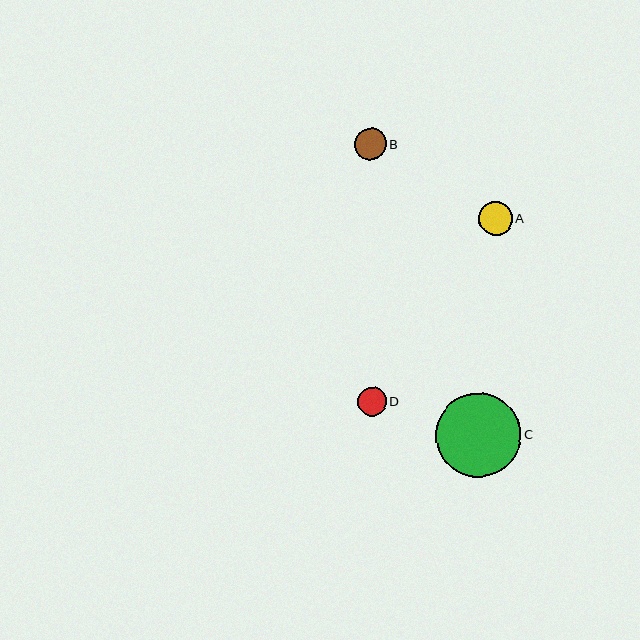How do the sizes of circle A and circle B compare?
Circle A and circle B are approximately the same size.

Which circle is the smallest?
Circle D is the smallest with a size of approximately 29 pixels.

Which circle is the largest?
Circle C is the largest with a size of approximately 85 pixels.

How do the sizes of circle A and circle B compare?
Circle A and circle B are approximately the same size.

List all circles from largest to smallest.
From largest to smallest: C, A, B, D.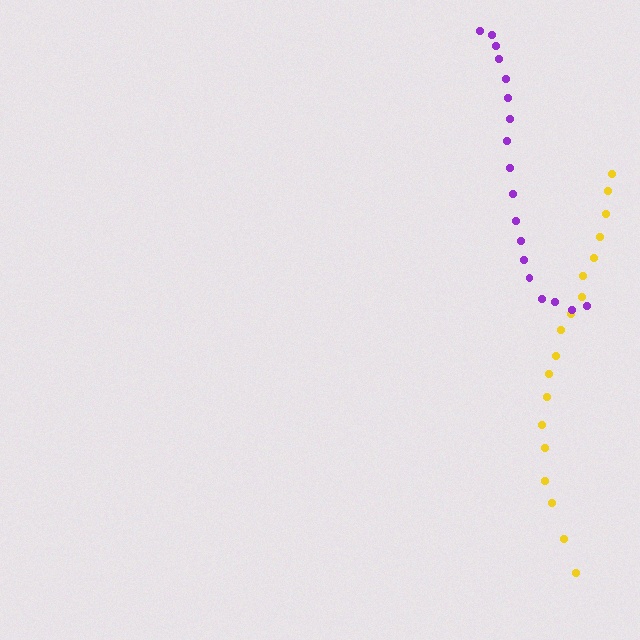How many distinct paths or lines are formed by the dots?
There are 2 distinct paths.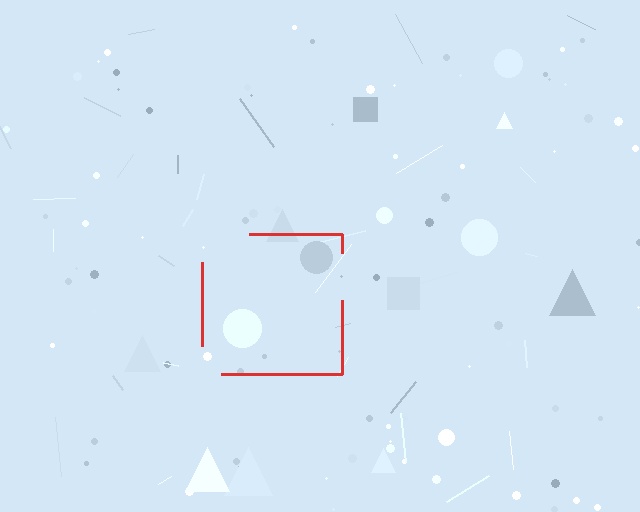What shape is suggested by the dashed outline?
The dashed outline suggests a square.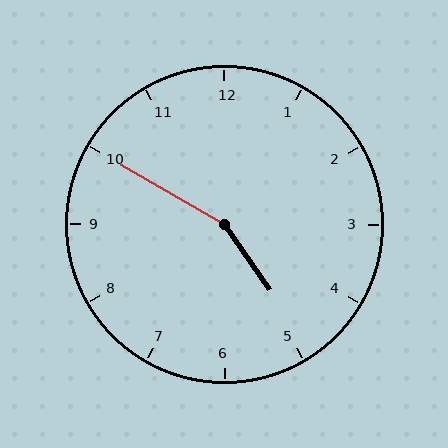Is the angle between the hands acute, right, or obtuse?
It is obtuse.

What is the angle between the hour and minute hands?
Approximately 155 degrees.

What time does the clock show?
4:50.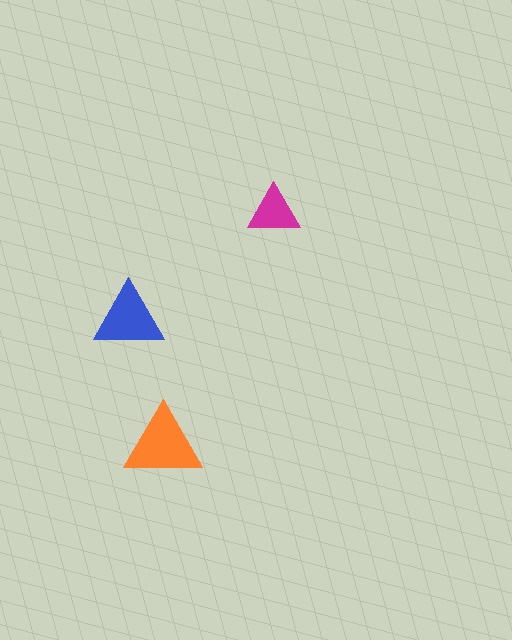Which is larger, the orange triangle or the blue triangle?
The orange one.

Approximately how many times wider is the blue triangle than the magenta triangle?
About 1.5 times wider.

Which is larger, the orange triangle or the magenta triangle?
The orange one.